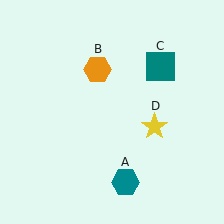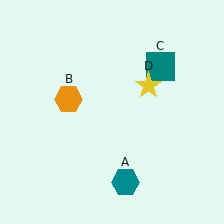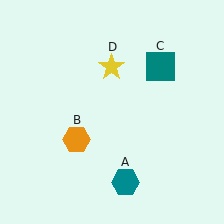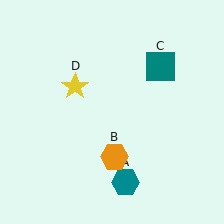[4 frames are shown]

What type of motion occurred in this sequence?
The orange hexagon (object B), yellow star (object D) rotated counterclockwise around the center of the scene.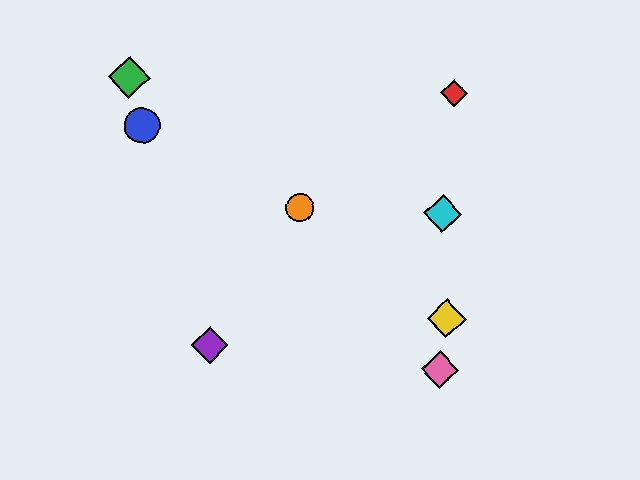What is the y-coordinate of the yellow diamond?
The yellow diamond is at y≈319.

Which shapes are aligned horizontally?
The orange circle, the cyan diamond are aligned horizontally.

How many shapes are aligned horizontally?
2 shapes (the orange circle, the cyan diamond) are aligned horizontally.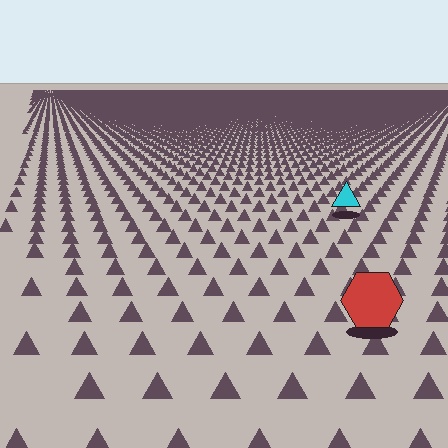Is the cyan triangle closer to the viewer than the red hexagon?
No. The red hexagon is closer — you can tell from the texture gradient: the ground texture is coarser near it.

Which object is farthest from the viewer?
The cyan triangle is farthest from the viewer. It appears smaller and the ground texture around it is denser.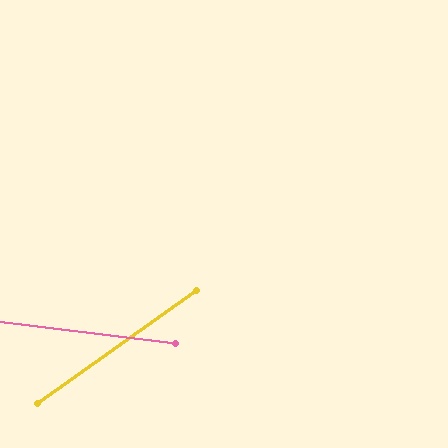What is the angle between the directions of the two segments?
Approximately 42 degrees.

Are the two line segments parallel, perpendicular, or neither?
Neither parallel nor perpendicular — they differ by about 42°.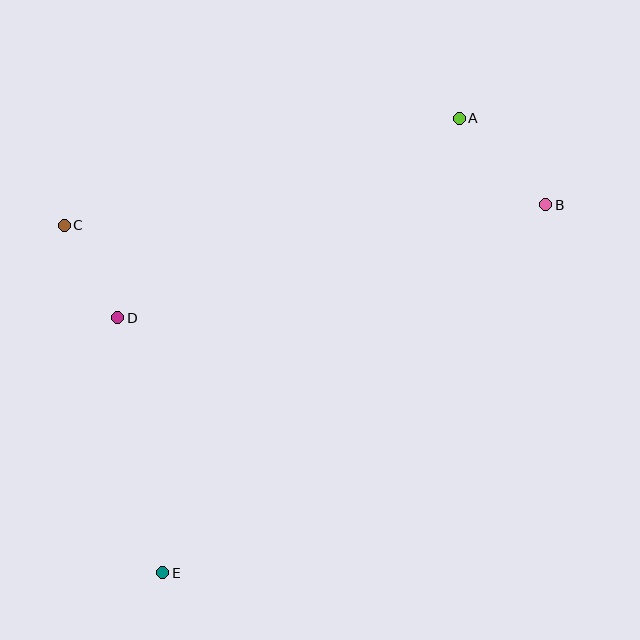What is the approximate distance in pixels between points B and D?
The distance between B and D is approximately 443 pixels.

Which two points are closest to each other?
Points C and D are closest to each other.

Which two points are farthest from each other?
Points A and E are farthest from each other.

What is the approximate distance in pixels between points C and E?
The distance between C and E is approximately 361 pixels.